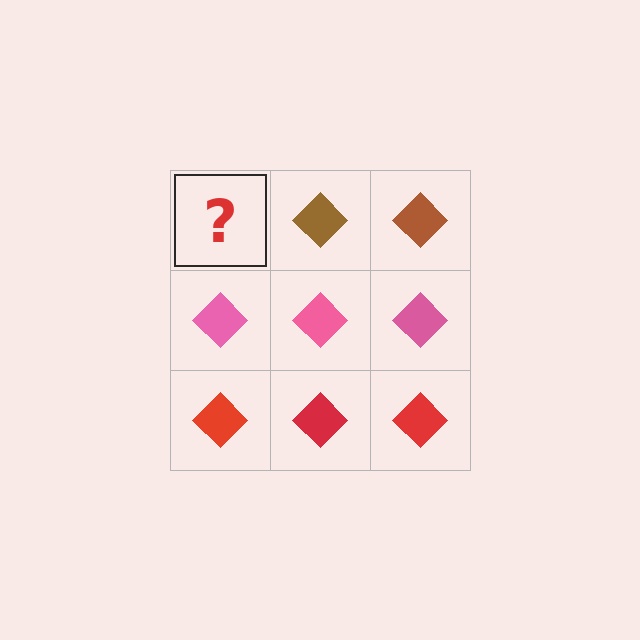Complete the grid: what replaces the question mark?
The question mark should be replaced with a brown diamond.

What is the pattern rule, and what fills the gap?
The rule is that each row has a consistent color. The gap should be filled with a brown diamond.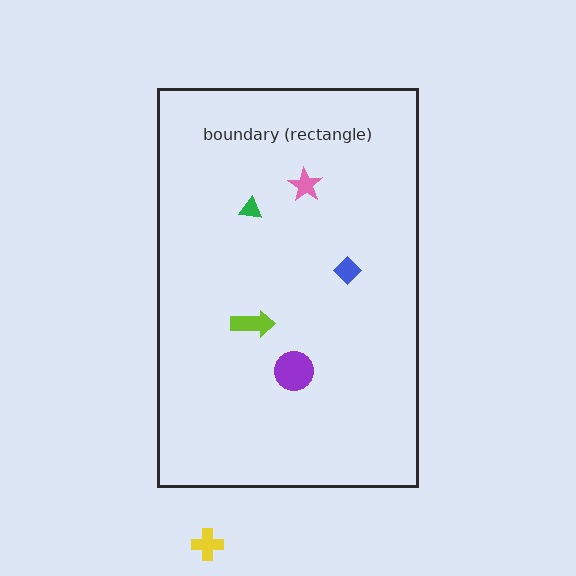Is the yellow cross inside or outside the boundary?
Outside.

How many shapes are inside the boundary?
5 inside, 1 outside.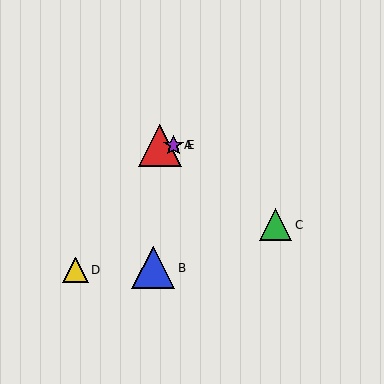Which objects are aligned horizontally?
Objects A, E are aligned horizontally.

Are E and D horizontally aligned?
No, E is at y≈145 and D is at y≈270.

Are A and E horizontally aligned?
Yes, both are at y≈145.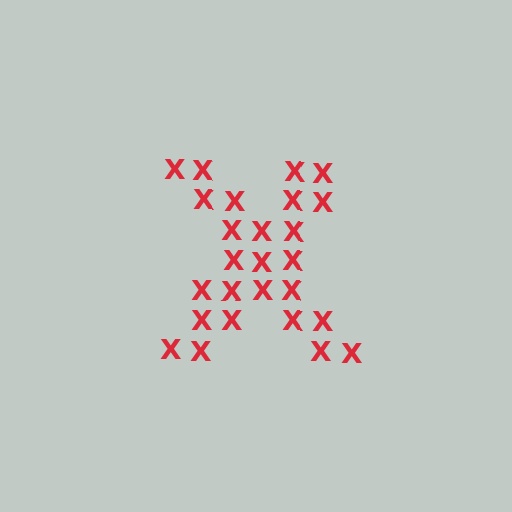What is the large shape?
The large shape is the letter X.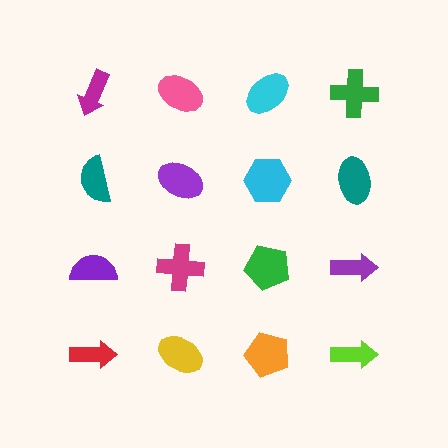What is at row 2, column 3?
A cyan hexagon.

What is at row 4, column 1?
A red arrow.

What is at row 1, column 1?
A magenta arrow.